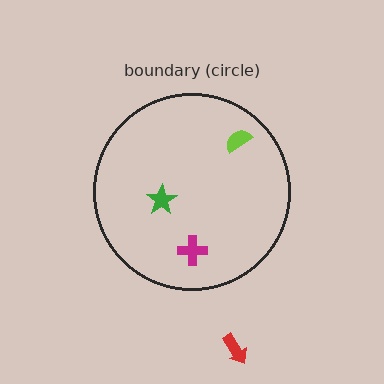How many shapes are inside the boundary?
3 inside, 1 outside.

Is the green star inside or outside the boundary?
Inside.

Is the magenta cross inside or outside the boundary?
Inside.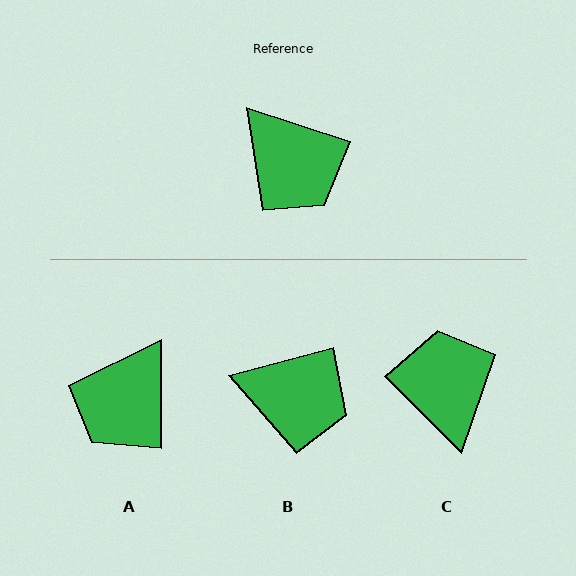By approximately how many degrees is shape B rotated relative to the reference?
Approximately 33 degrees counter-clockwise.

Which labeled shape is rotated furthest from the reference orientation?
C, about 153 degrees away.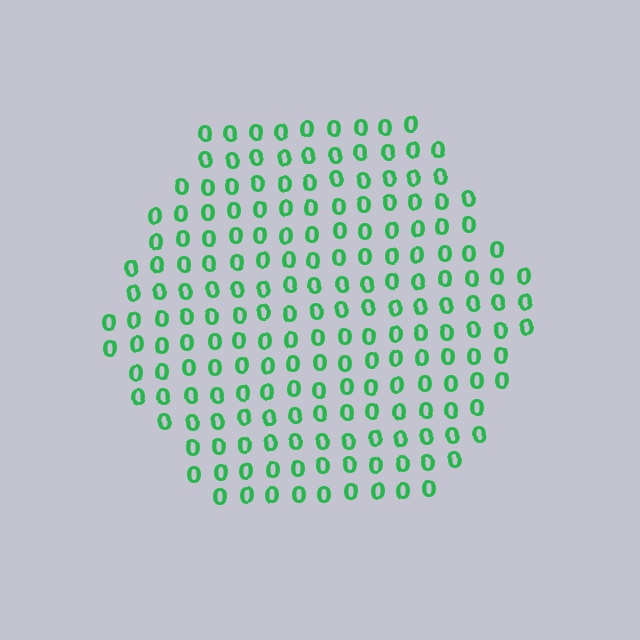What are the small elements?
The small elements are digit 0's.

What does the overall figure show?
The overall figure shows a hexagon.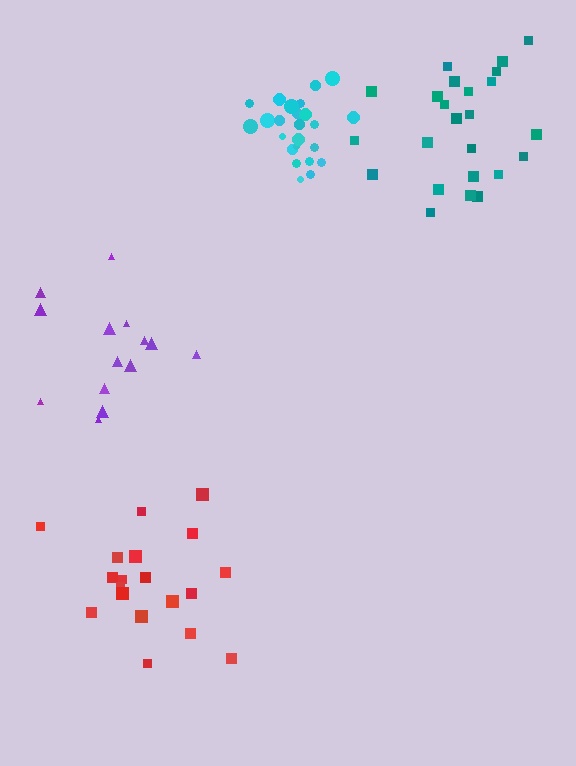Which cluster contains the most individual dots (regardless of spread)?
Cyan (25).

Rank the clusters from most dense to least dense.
cyan, teal, red, purple.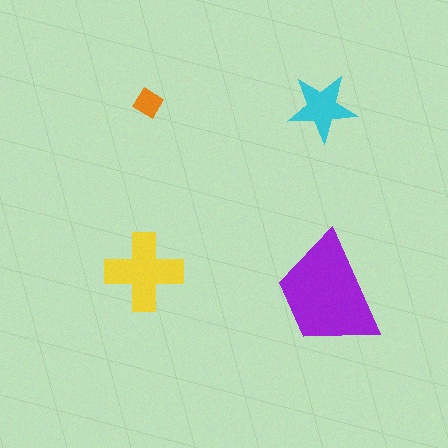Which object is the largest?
The purple trapezoid.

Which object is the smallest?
The orange diamond.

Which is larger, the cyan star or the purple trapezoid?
The purple trapezoid.